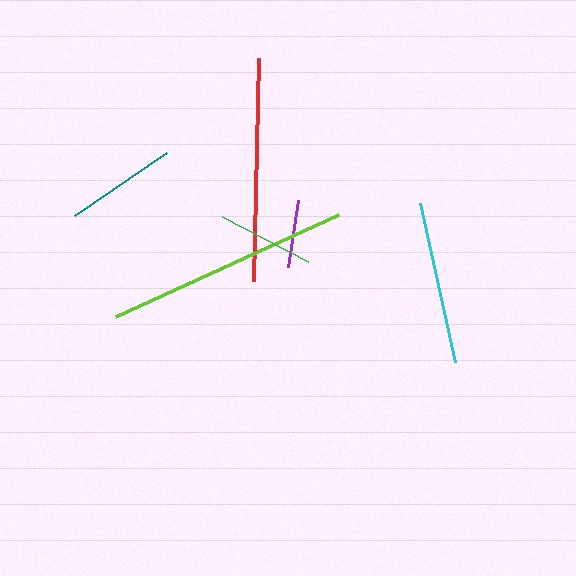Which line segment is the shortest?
The purple line is the shortest at approximately 68 pixels.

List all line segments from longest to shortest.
From longest to shortest: lime, red, cyan, teal, green, purple.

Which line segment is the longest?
The lime line is the longest at approximately 245 pixels.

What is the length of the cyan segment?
The cyan segment is approximately 163 pixels long.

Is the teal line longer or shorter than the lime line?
The lime line is longer than the teal line.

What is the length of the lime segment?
The lime segment is approximately 245 pixels long.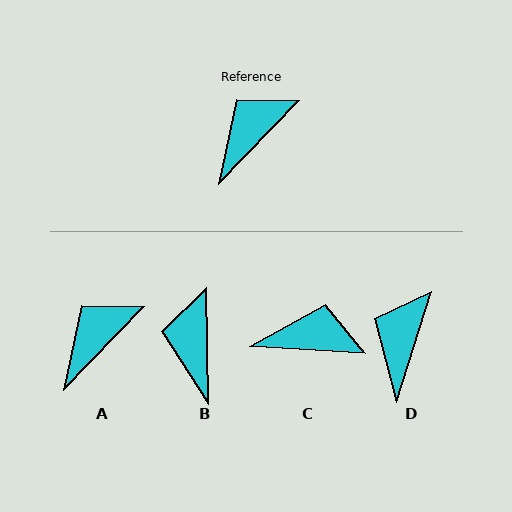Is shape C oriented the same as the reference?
No, it is off by about 49 degrees.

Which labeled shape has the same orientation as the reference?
A.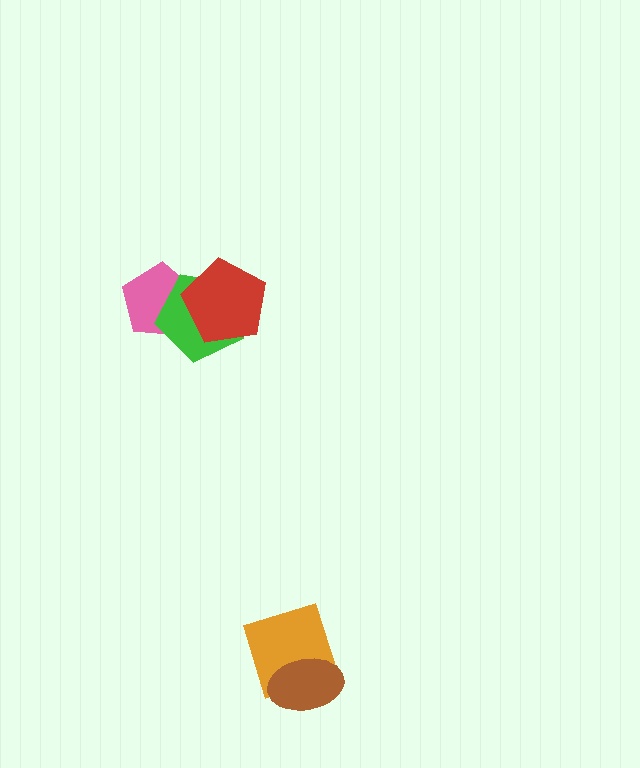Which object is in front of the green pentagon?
The red pentagon is in front of the green pentagon.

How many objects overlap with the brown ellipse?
1 object overlaps with the brown ellipse.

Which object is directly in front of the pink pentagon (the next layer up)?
The green pentagon is directly in front of the pink pentagon.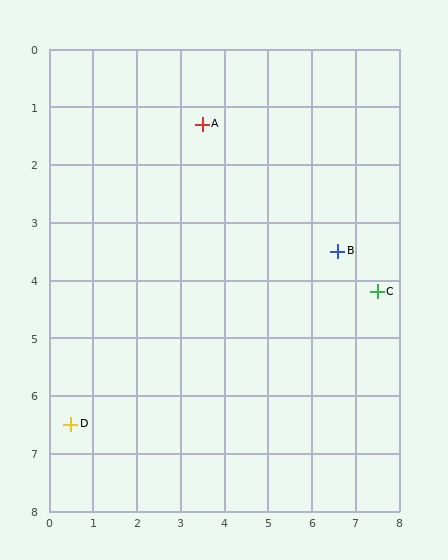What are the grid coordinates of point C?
Point C is at approximately (7.5, 4.2).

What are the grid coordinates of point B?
Point B is at approximately (6.6, 3.5).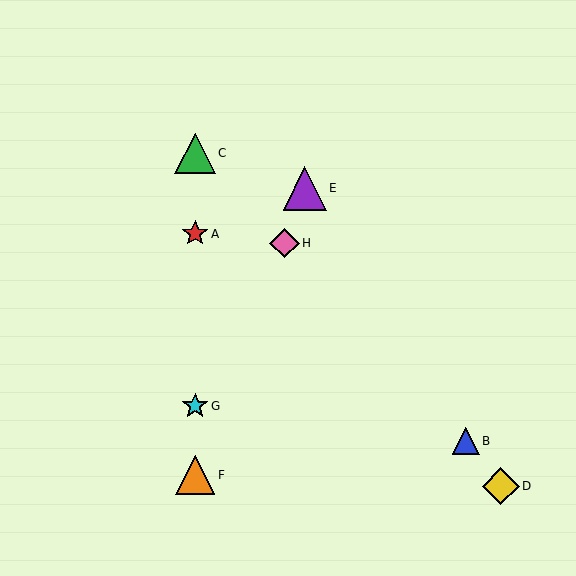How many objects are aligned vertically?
4 objects (A, C, F, G) are aligned vertically.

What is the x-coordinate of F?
Object F is at x≈195.